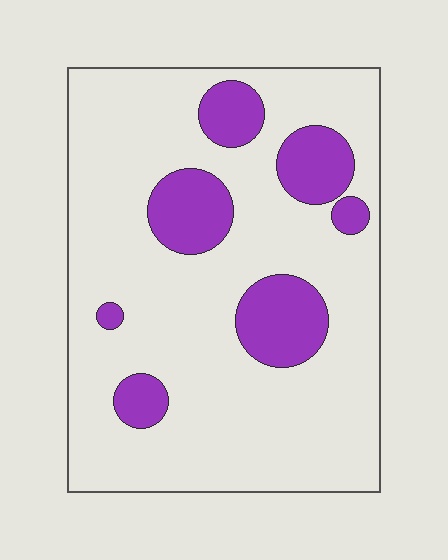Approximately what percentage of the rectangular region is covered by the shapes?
Approximately 20%.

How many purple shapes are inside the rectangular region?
7.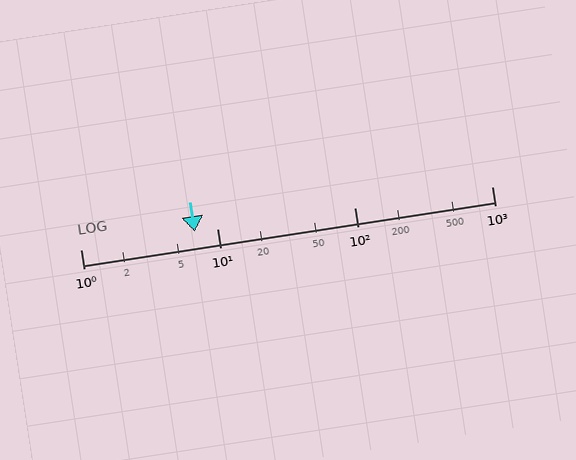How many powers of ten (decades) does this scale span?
The scale spans 3 decades, from 1 to 1000.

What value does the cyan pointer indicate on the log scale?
The pointer indicates approximately 6.8.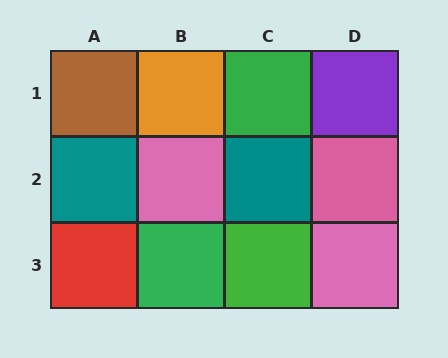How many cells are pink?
3 cells are pink.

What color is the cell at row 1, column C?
Green.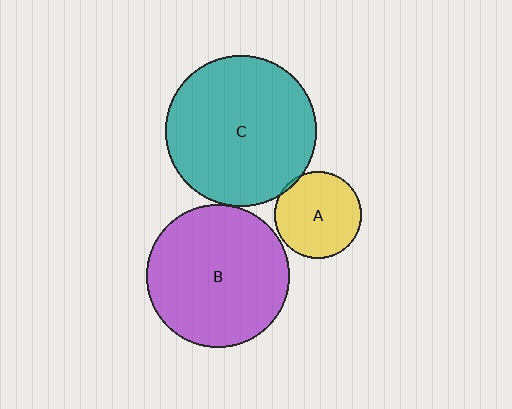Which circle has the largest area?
Circle C (teal).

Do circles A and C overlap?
Yes.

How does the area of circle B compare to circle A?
Approximately 2.7 times.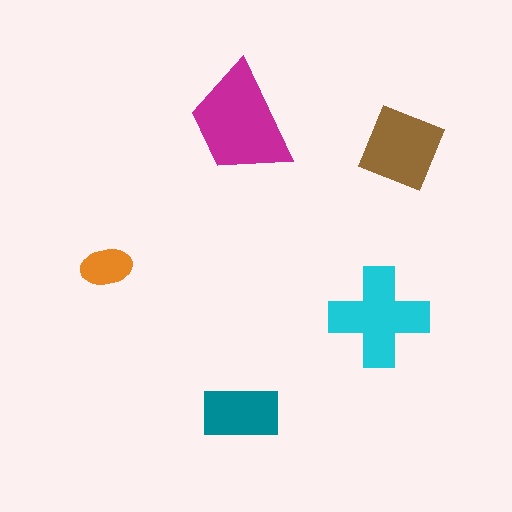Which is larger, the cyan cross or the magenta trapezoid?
The magenta trapezoid.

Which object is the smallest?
The orange ellipse.